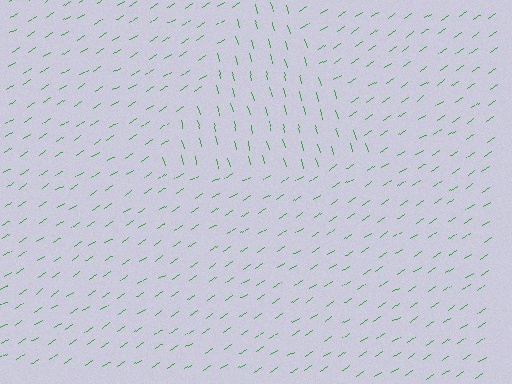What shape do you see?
I see a triangle.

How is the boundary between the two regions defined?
The boundary is defined purely by a change in line orientation (approximately 71 degrees difference). All lines are the same color and thickness.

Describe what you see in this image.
The image is filled with small green line segments. A triangle region in the image has lines oriented differently from the surrounding lines, creating a visible texture boundary.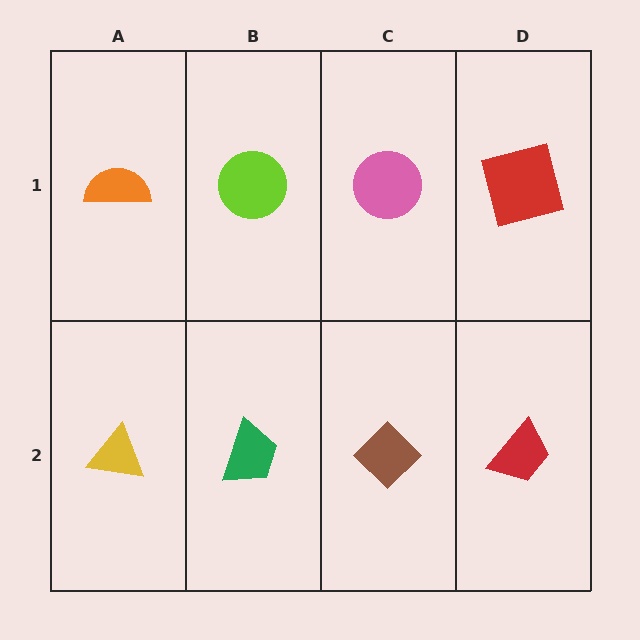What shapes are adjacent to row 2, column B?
A lime circle (row 1, column B), a yellow triangle (row 2, column A), a brown diamond (row 2, column C).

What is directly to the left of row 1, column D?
A pink circle.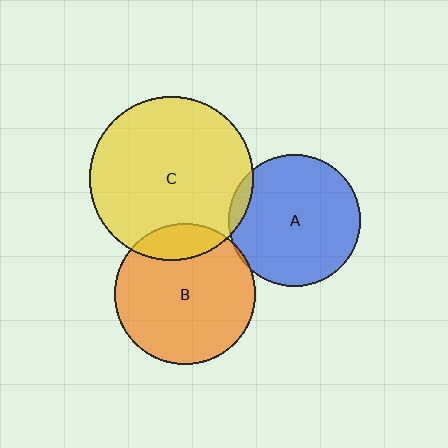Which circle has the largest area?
Circle C (yellow).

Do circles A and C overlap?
Yes.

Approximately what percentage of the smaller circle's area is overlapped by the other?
Approximately 5%.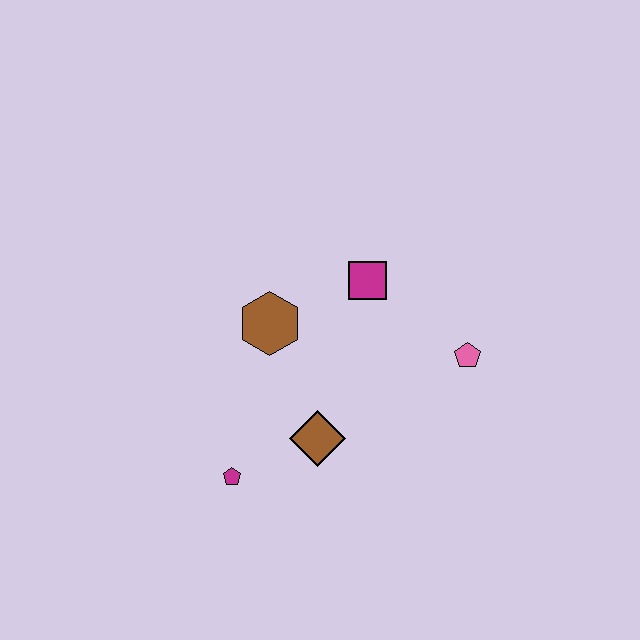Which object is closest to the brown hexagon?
The magenta square is closest to the brown hexagon.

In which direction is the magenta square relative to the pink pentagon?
The magenta square is to the left of the pink pentagon.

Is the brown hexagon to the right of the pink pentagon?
No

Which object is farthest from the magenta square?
The magenta pentagon is farthest from the magenta square.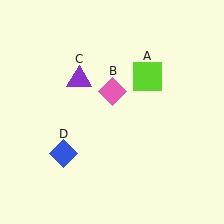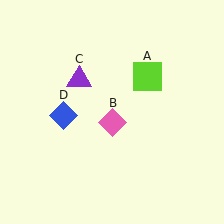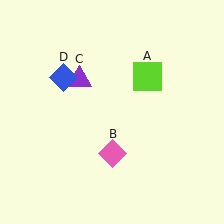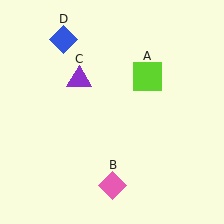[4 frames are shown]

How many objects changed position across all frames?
2 objects changed position: pink diamond (object B), blue diamond (object D).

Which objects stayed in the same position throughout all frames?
Lime square (object A) and purple triangle (object C) remained stationary.